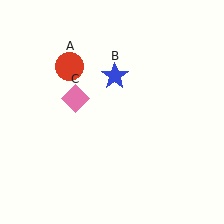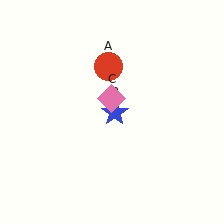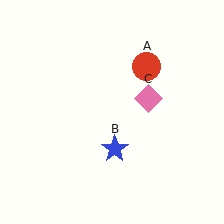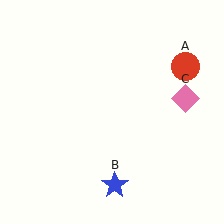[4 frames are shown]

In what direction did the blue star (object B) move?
The blue star (object B) moved down.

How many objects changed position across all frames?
3 objects changed position: red circle (object A), blue star (object B), pink diamond (object C).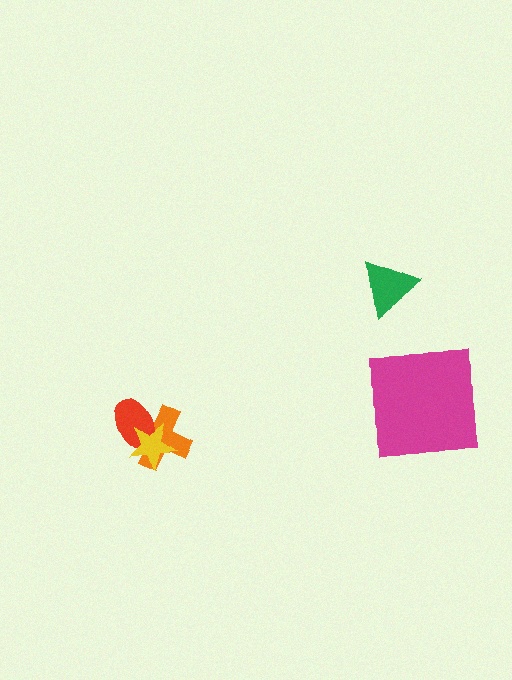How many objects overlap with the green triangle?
0 objects overlap with the green triangle.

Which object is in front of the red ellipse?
The yellow star is in front of the red ellipse.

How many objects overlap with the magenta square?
0 objects overlap with the magenta square.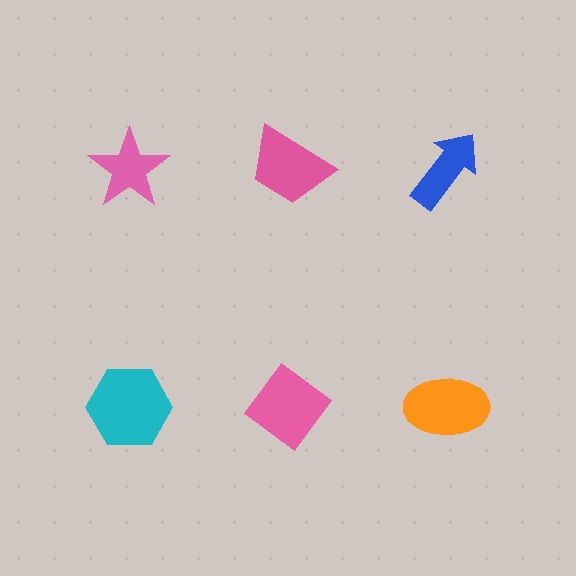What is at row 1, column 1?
A pink star.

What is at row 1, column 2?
A pink trapezoid.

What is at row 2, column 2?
A pink diamond.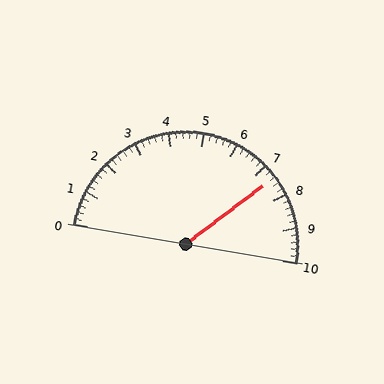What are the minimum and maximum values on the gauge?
The gauge ranges from 0 to 10.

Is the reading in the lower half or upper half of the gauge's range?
The reading is in the upper half of the range (0 to 10).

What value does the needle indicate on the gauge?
The needle indicates approximately 7.4.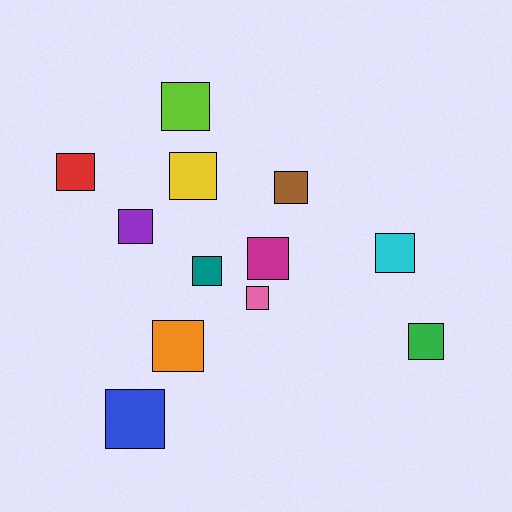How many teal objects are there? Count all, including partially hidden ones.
There is 1 teal object.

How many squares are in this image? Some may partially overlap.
There are 12 squares.